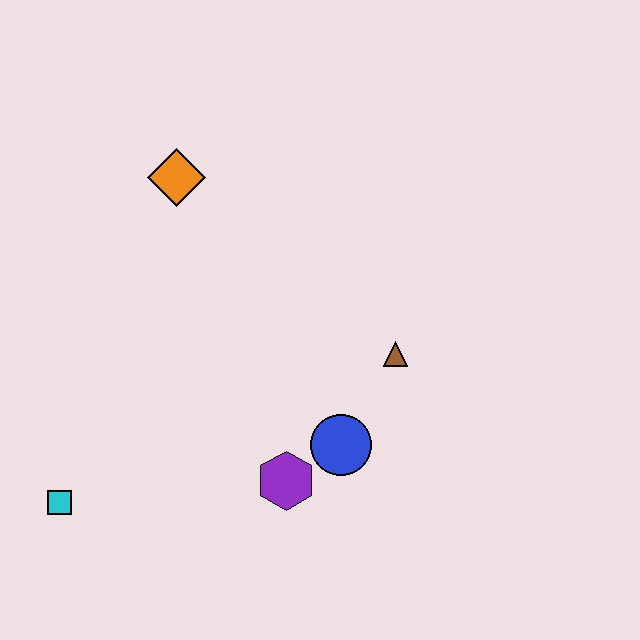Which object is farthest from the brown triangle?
The cyan square is farthest from the brown triangle.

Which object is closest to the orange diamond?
The brown triangle is closest to the orange diamond.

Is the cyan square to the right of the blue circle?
No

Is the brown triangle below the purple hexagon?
No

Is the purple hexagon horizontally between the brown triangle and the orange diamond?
Yes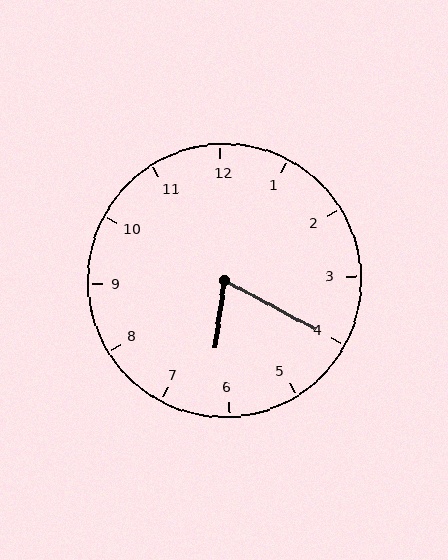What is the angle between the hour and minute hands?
Approximately 70 degrees.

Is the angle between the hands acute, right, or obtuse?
It is acute.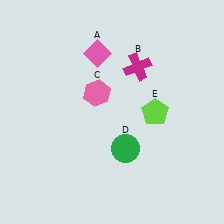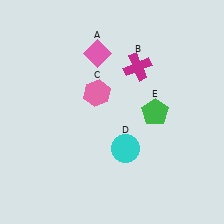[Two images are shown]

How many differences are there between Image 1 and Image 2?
There are 2 differences between the two images.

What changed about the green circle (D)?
In Image 1, D is green. In Image 2, it changed to cyan.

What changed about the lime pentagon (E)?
In Image 1, E is lime. In Image 2, it changed to green.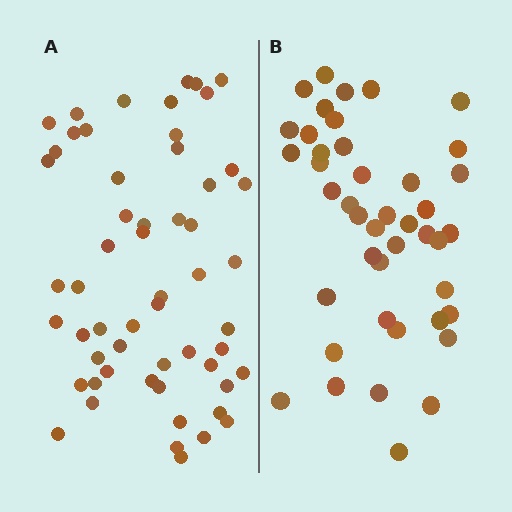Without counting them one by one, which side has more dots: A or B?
Region A (the left region) has more dots.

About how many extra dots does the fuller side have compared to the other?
Region A has approximately 15 more dots than region B.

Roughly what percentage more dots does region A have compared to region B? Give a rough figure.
About 30% more.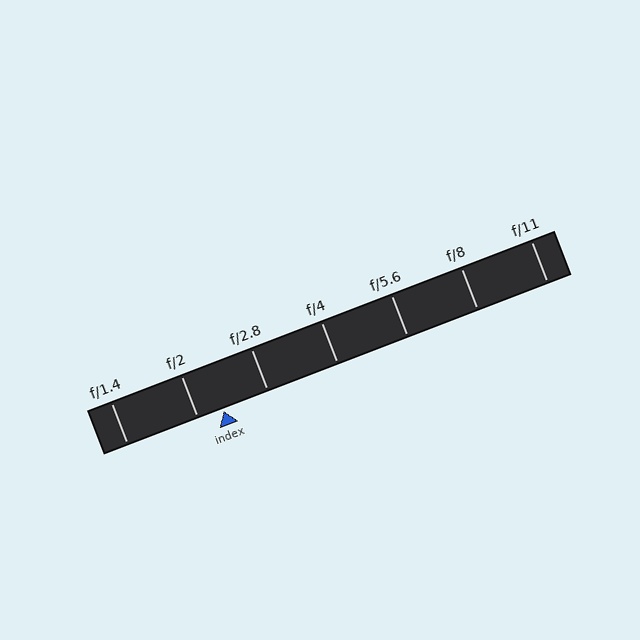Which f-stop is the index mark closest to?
The index mark is closest to f/2.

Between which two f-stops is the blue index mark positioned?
The index mark is between f/2 and f/2.8.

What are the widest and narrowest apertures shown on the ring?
The widest aperture shown is f/1.4 and the narrowest is f/11.